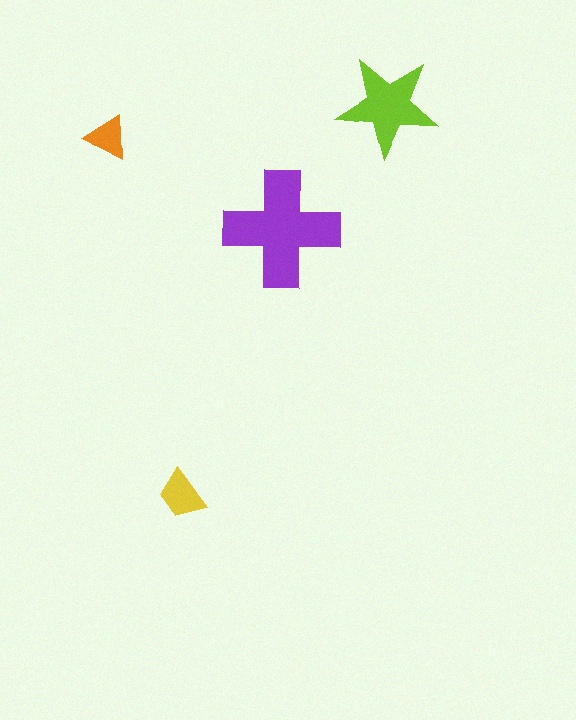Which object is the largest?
The purple cross.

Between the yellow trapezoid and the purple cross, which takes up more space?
The purple cross.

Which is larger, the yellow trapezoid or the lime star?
The lime star.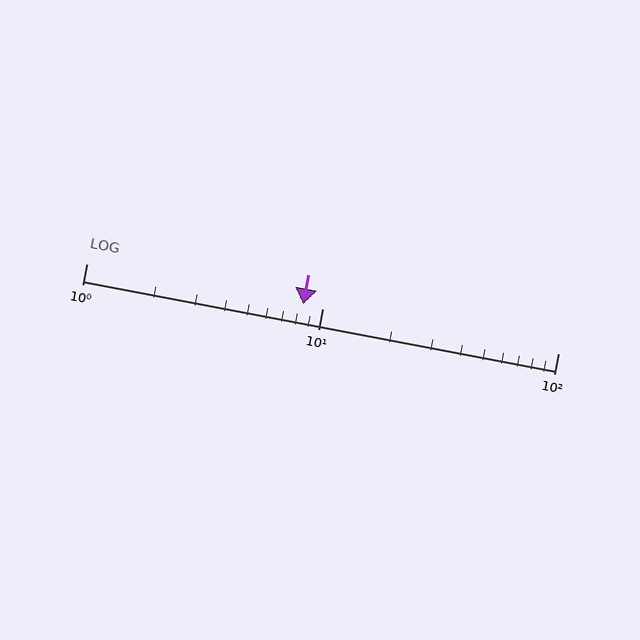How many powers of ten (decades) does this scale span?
The scale spans 2 decades, from 1 to 100.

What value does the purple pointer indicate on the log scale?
The pointer indicates approximately 8.3.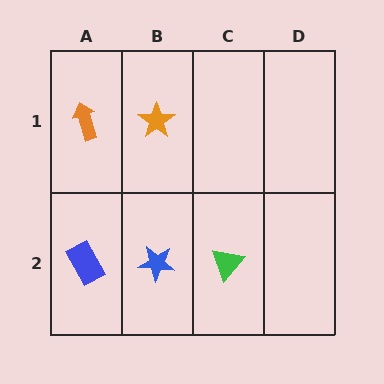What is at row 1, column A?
An orange arrow.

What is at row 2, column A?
A blue rectangle.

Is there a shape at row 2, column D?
No, that cell is empty.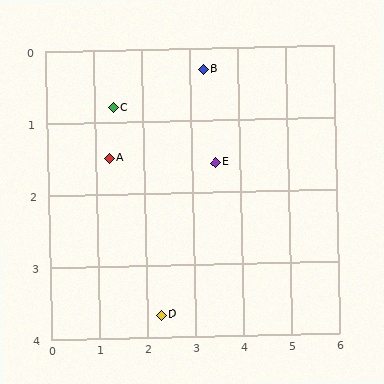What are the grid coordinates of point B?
Point B is at approximately (3.3, 0.3).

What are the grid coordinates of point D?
Point D is at approximately (2.3, 3.7).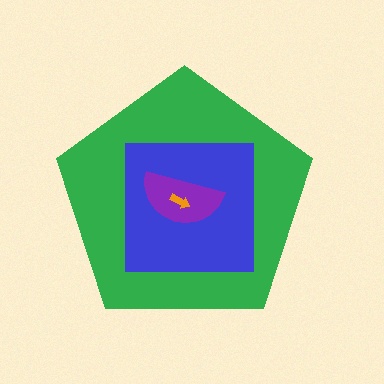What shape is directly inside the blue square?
The purple semicircle.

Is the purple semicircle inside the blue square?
Yes.